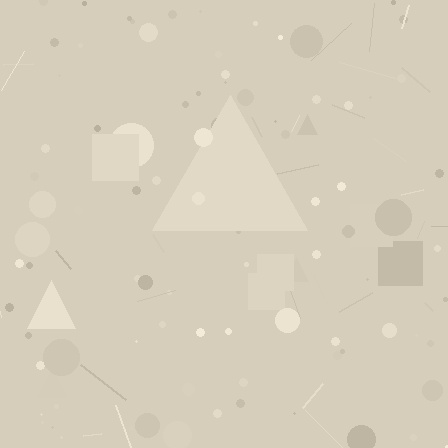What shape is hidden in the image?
A triangle is hidden in the image.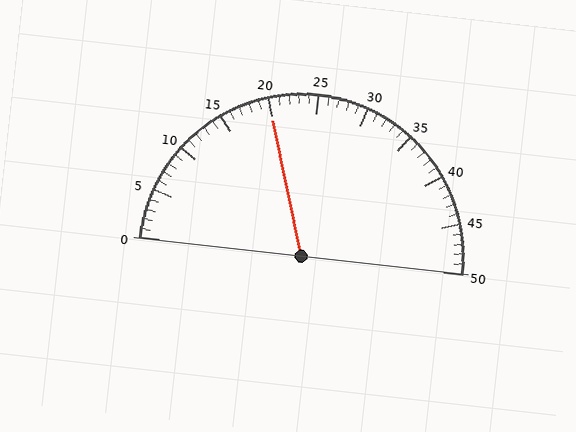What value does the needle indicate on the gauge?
The needle indicates approximately 20.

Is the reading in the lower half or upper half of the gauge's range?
The reading is in the lower half of the range (0 to 50).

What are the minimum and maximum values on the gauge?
The gauge ranges from 0 to 50.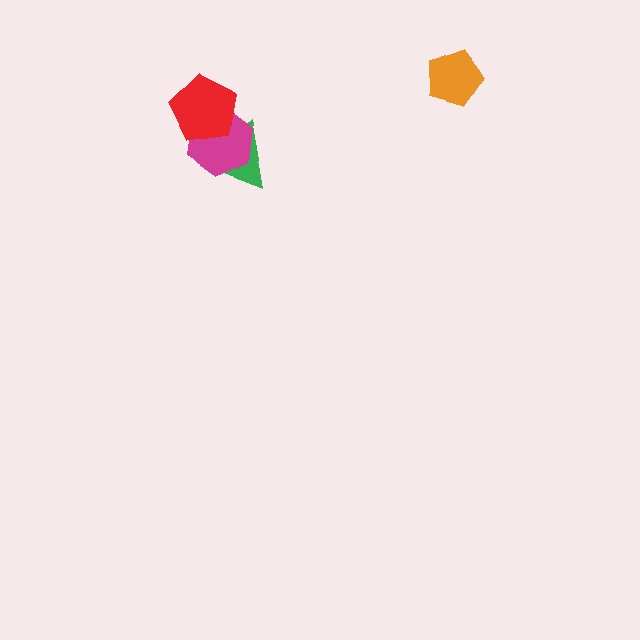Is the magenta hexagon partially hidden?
Yes, it is partially covered by another shape.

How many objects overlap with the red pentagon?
2 objects overlap with the red pentagon.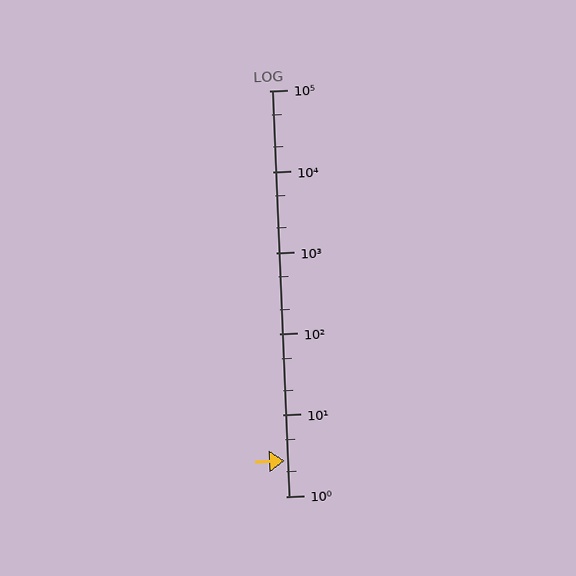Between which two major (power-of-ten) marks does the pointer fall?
The pointer is between 1 and 10.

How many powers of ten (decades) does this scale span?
The scale spans 5 decades, from 1 to 100000.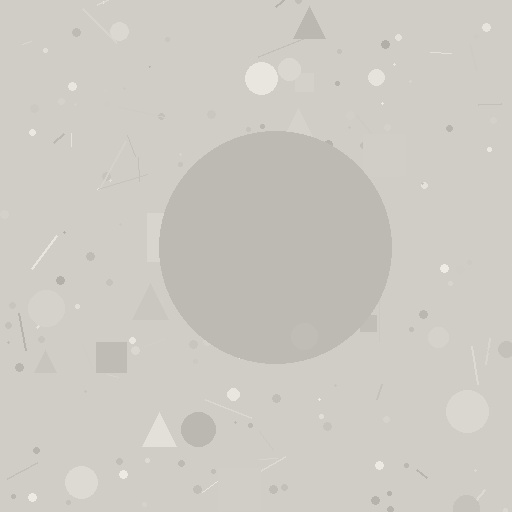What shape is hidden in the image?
A circle is hidden in the image.